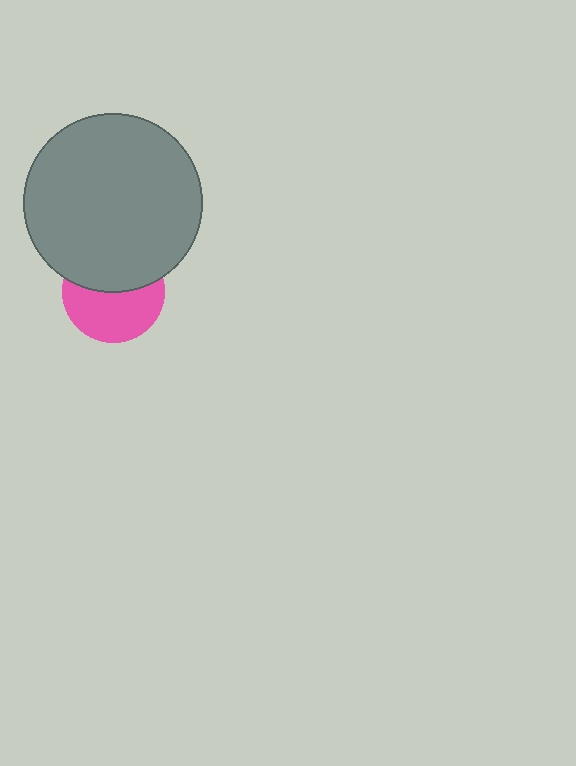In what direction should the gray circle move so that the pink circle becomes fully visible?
The gray circle should move up. That is the shortest direction to clear the overlap and leave the pink circle fully visible.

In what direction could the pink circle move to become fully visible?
The pink circle could move down. That would shift it out from behind the gray circle entirely.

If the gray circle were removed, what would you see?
You would see the complete pink circle.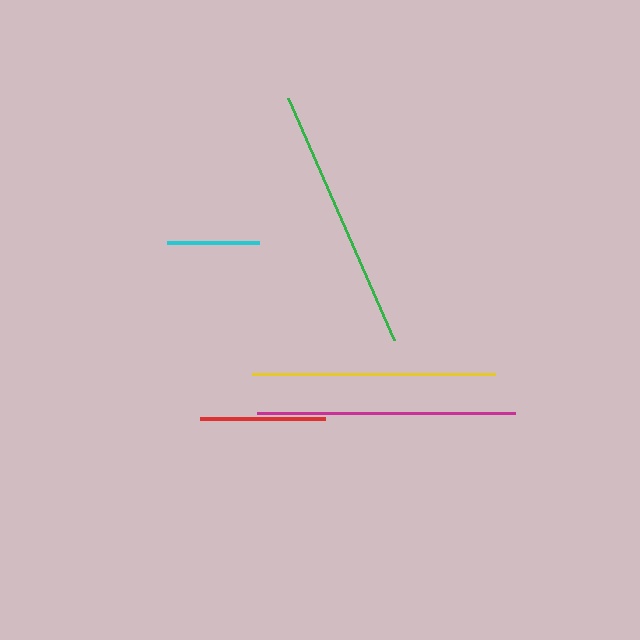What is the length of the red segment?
The red segment is approximately 125 pixels long.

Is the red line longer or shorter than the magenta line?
The magenta line is longer than the red line.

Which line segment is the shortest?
The cyan line is the shortest at approximately 92 pixels.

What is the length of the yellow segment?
The yellow segment is approximately 243 pixels long.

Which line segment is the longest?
The green line is the longest at approximately 264 pixels.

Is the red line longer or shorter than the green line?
The green line is longer than the red line.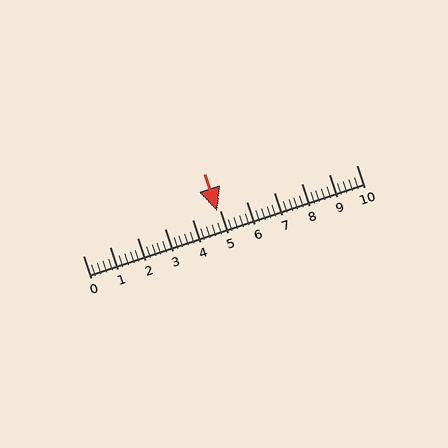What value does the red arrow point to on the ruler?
The red arrow points to approximately 4.9.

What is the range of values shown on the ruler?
The ruler shows values from 0 to 10.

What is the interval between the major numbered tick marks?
The major tick marks are spaced 1 units apart.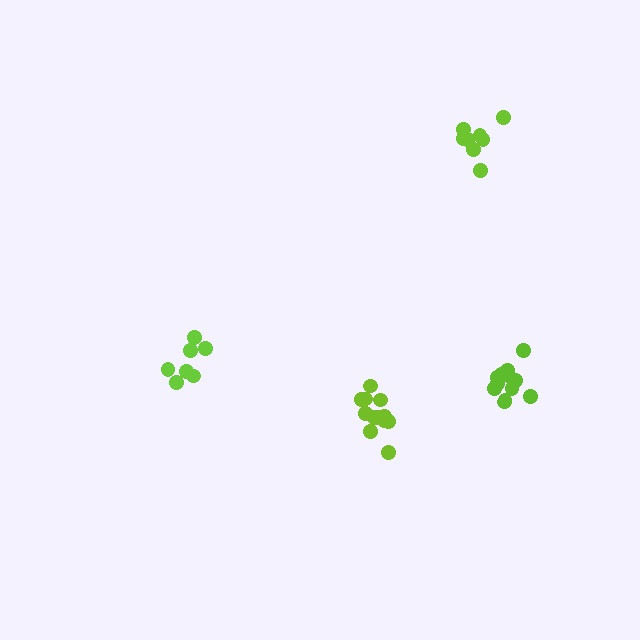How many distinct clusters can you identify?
There are 4 distinct clusters.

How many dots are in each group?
Group 1: 8 dots, Group 2: 12 dots, Group 3: 7 dots, Group 4: 12 dots (39 total).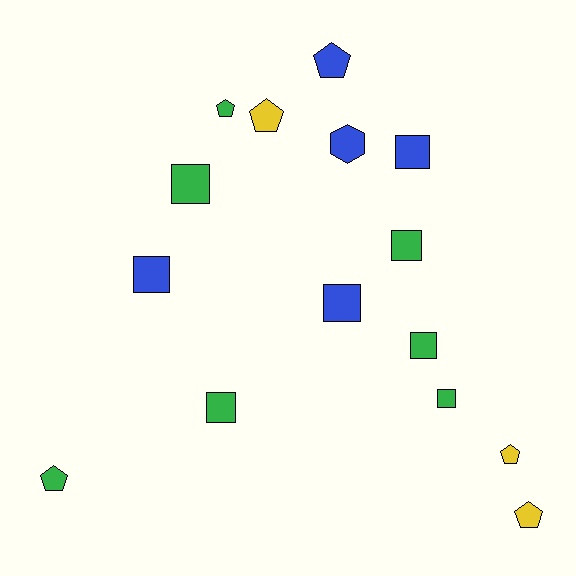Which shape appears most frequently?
Square, with 8 objects.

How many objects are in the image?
There are 15 objects.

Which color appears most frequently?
Green, with 7 objects.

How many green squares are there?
There are 5 green squares.